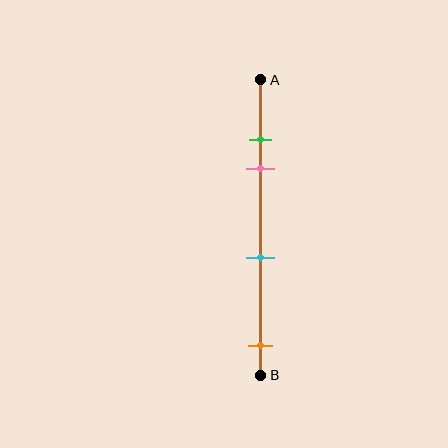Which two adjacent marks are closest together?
The green and pink marks are the closest adjacent pair.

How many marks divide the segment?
There are 4 marks dividing the segment.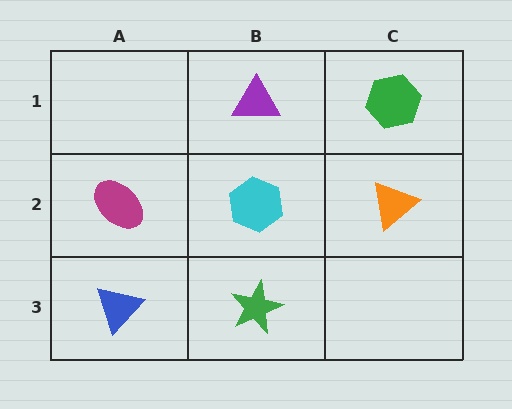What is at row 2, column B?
A cyan hexagon.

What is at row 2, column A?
A magenta ellipse.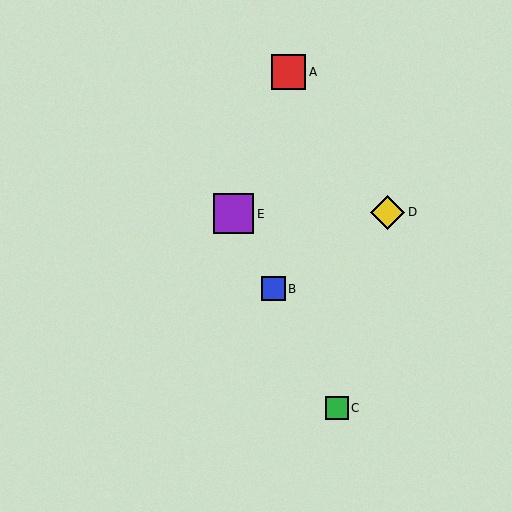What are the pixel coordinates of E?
Object E is at (233, 214).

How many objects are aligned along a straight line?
3 objects (B, C, E) are aligned along a straight line.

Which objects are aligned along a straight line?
Objects B, C, E are aligned along a straight line.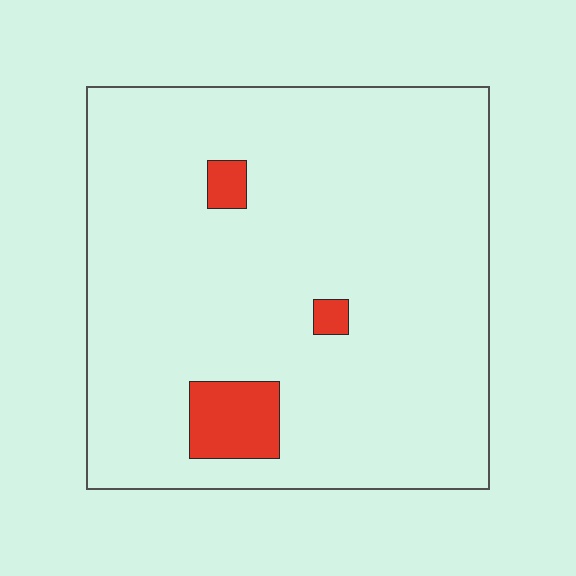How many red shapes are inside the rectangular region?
3.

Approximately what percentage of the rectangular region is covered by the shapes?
Approximately 5%.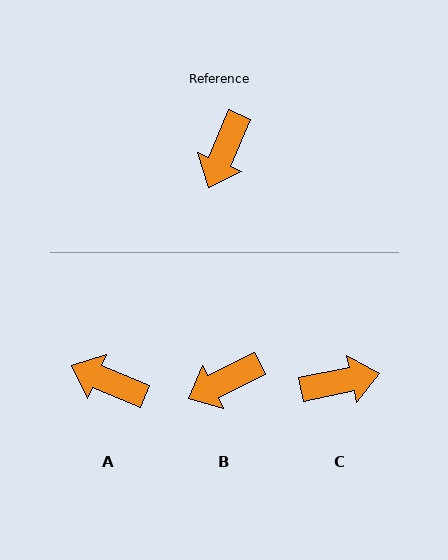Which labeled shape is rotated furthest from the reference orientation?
C, about 125 degrees away.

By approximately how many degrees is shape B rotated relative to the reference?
Approximately 40 degrees clockwise.